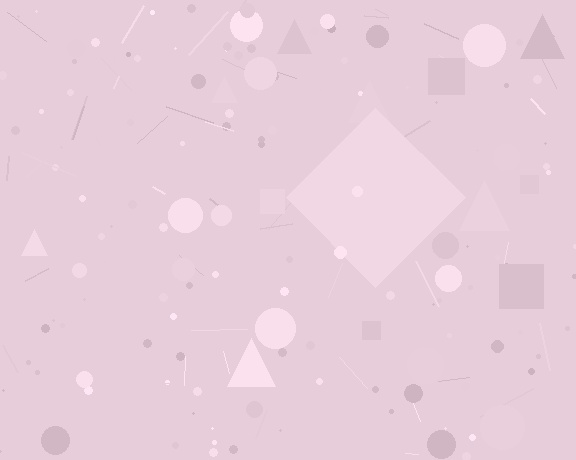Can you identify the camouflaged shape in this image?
The camouflaged shape is a diamond.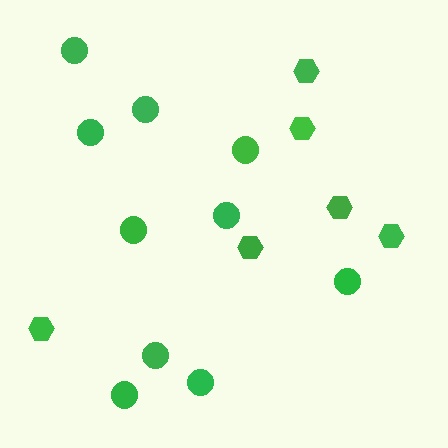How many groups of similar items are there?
There are 2 groups: one group of circles (10) and one group of hexagons (6).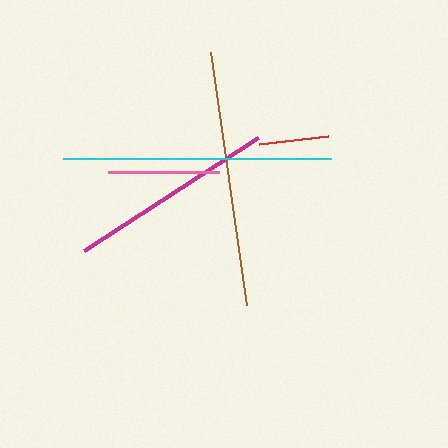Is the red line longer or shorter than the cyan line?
The cyan line is longer than the red line.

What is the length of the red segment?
The red segment is approximately 70 pixels long.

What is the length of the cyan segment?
The cyan segment is approximately 268 pixels long.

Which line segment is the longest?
The cyan line is the longest at approximately 268 pixels.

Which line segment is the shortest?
The red line is the shortest at approximately 70 pixels.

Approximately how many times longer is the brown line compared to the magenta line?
The brown line is approximately 1.2 times the length of the magenta line.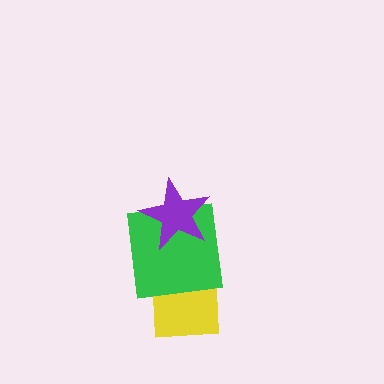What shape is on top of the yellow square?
The green square is on top of the yellow square.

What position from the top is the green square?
The green square is 2nd from the top.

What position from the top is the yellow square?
The yellow square is 3rd from the top.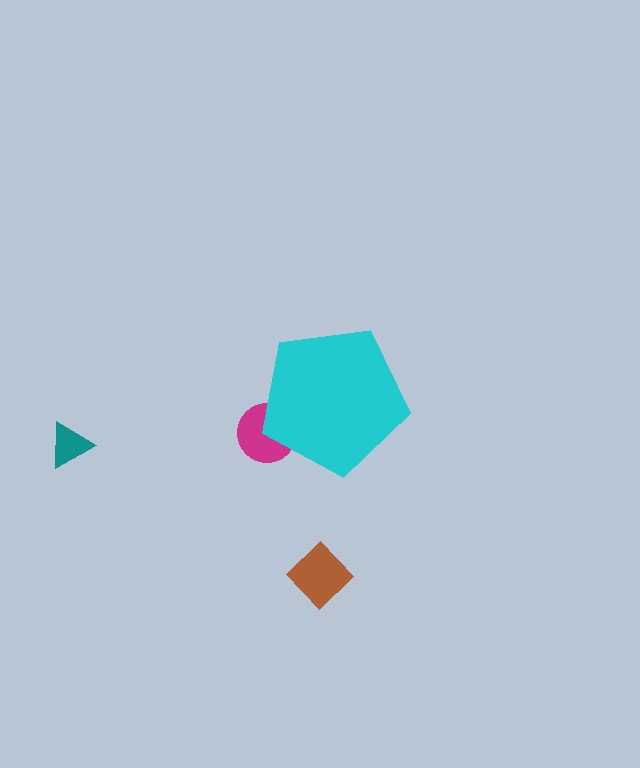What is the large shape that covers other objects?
A cyan pentagon.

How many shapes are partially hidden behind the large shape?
1 shape is partially hidden.